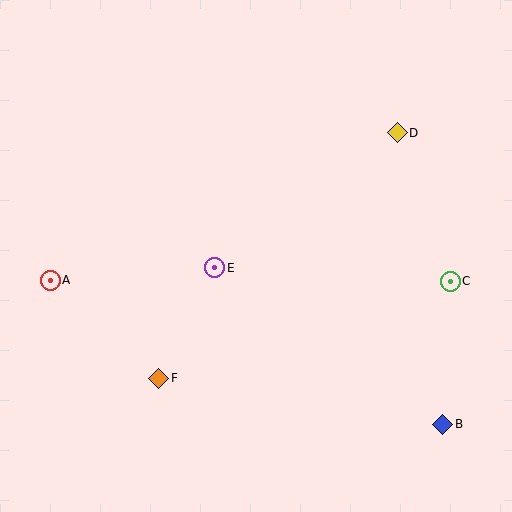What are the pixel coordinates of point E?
Point E is at (215, 268).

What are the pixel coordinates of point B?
Point B is at (443, 424).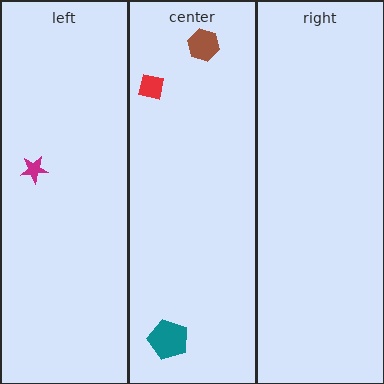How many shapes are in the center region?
3.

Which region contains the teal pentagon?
The center region.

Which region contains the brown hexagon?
The center region.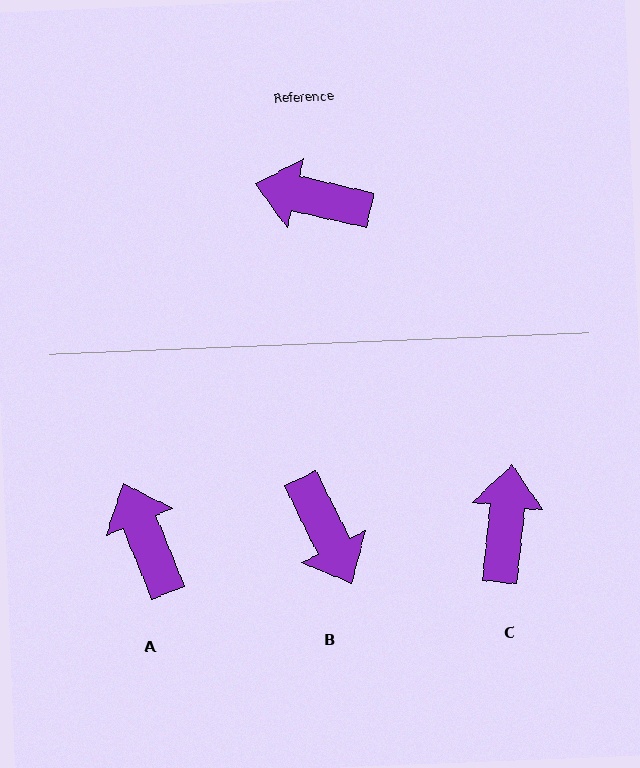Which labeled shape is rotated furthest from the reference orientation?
B, about 129 degrees away.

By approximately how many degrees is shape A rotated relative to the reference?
Approximately 55 degrees clockwise.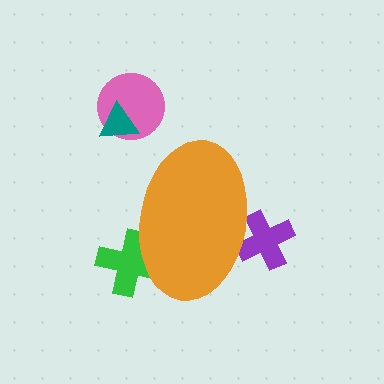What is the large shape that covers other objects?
An orange ellipse.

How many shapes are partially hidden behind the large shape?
2 shapes are partially hidden.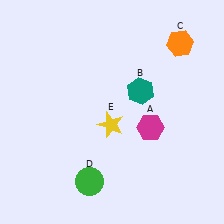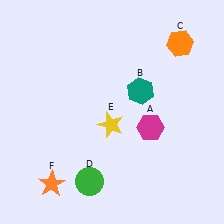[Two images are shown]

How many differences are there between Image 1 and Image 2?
There is 1 difference between the two images.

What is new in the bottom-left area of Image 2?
An orange star (F) was added in the bottom-left area of Image 2.